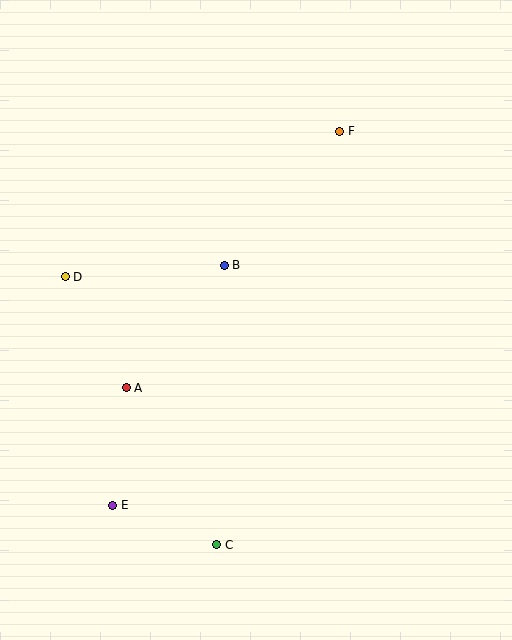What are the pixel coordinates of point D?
Point D is at (65, 277).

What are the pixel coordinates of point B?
Point B is at (224, 265).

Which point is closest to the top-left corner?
Point D is closest to the top-left corner.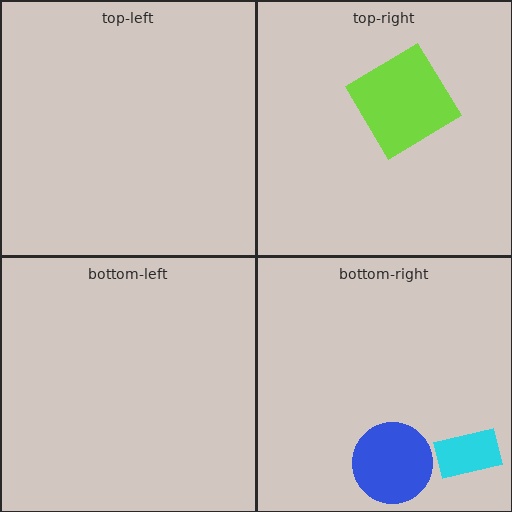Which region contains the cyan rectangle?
The bottom-right region.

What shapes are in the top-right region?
The lime diamond.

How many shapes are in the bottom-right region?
2.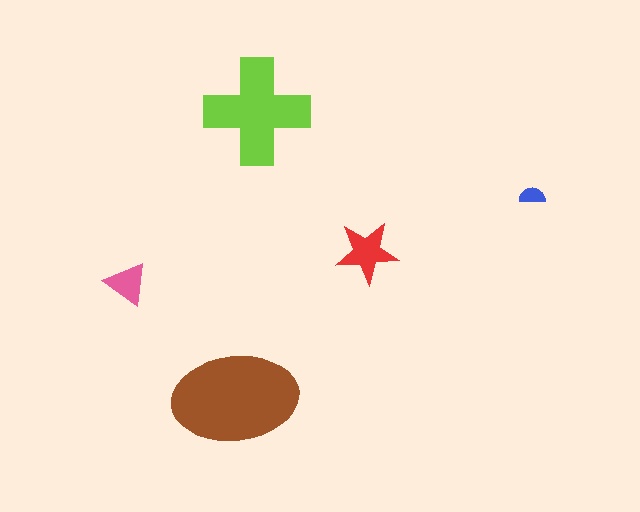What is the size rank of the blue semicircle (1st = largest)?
5th.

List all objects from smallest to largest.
The blue semicircle, the pink triangle, the red star, the lime cross, the brown ellipse.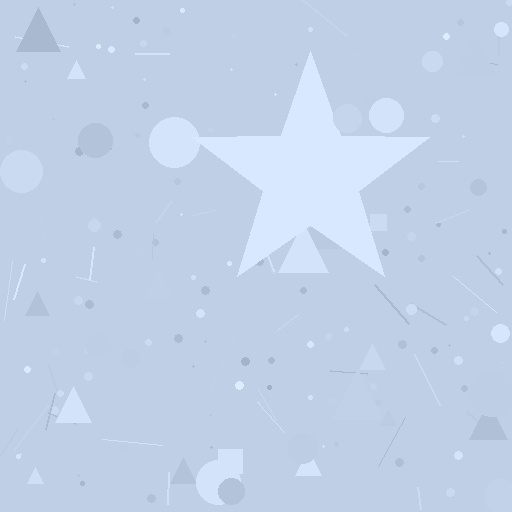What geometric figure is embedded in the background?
A star is embedded in the background.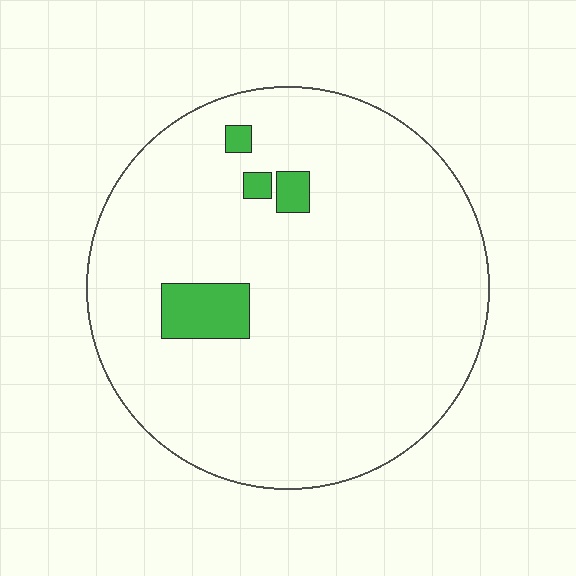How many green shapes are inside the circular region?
4.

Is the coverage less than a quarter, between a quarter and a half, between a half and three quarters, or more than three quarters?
Less than a quarter.